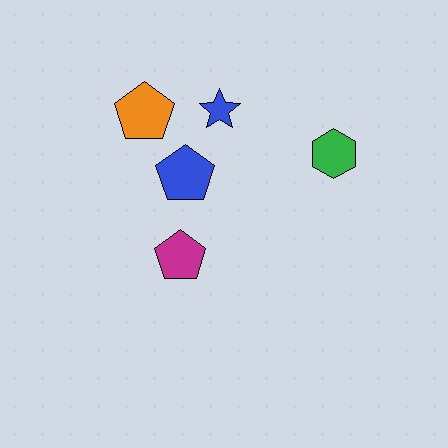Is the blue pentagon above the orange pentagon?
No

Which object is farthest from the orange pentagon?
The green hexagon is farthest from the orange pentagon.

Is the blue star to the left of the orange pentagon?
No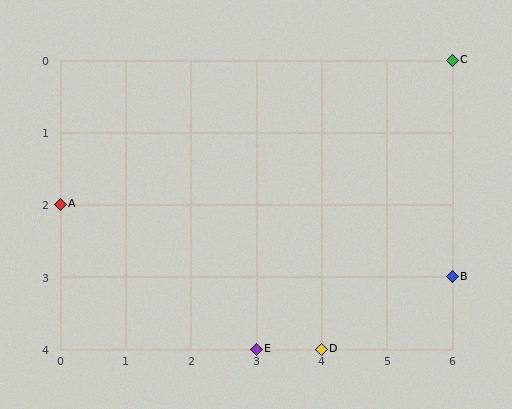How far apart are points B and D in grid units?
Points B and D are 2 columns and 1 row apart (about 2.2 grid units diagonally).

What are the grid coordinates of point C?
Point C is at grid coordinates (6, 0).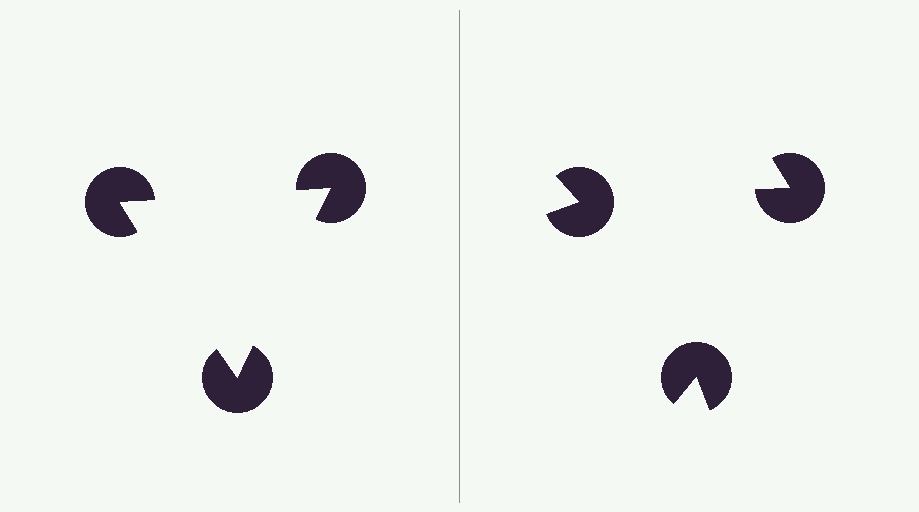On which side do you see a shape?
An illusory triangle appears on the left side. On the right side the wedge cuts are rotated, so no coherent shape forms.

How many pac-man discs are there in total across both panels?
6 — 3 on each side.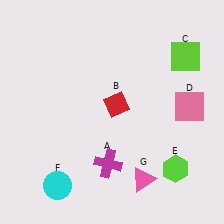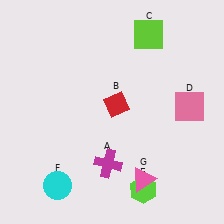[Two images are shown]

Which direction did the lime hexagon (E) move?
The lime hexagon (E) moved left.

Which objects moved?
The objects that moved are: the lime square (C), the lime hexagon (E).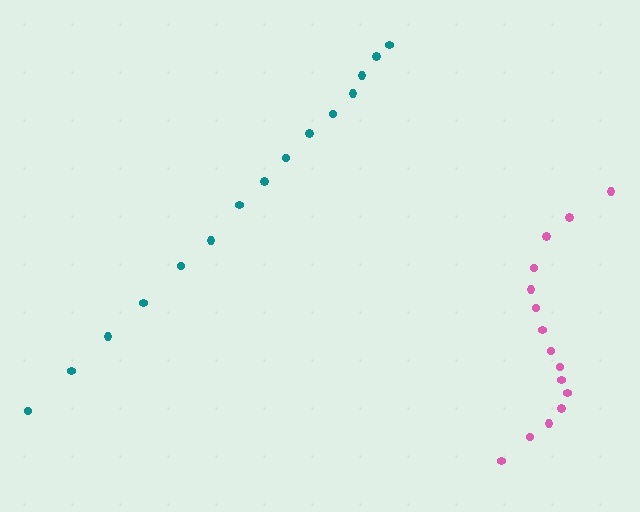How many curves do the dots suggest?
There are 2 distinct paths.